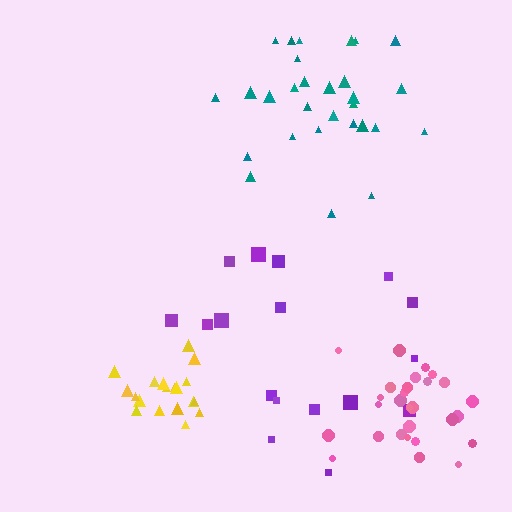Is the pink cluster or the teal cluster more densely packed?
Pink.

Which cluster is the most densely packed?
Yellow.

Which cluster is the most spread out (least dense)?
Purple.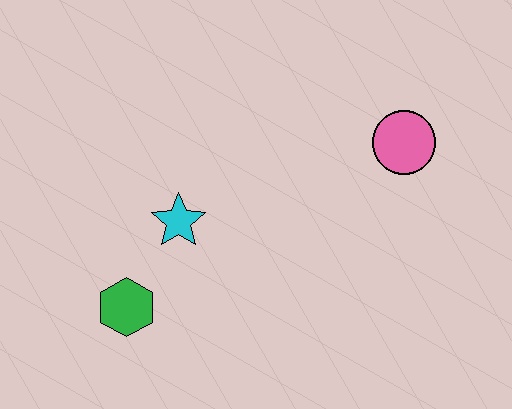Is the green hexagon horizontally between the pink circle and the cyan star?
No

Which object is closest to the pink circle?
The cyan star is closest to the pink circle.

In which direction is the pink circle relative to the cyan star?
The pink circle is to the right of the cyan star.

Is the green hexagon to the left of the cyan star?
Yes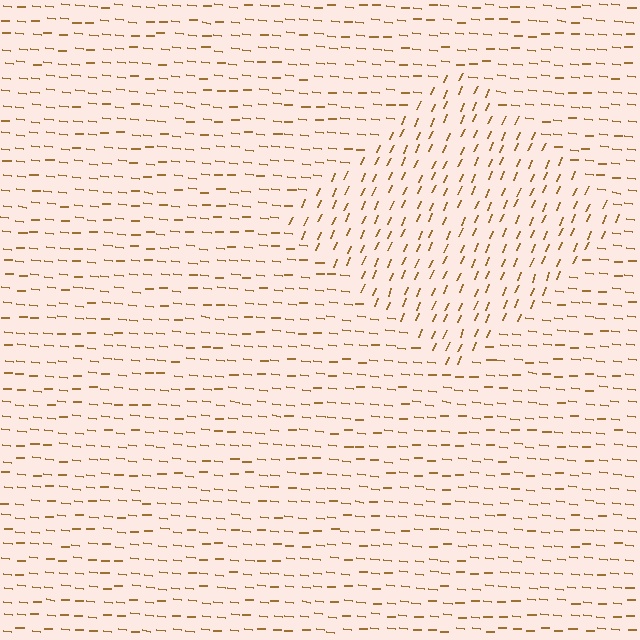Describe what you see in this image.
The image is filled with small brown line segments. A diamond region in the image has lines oriented differently from the surrounding lines, creating a visible texture boundary.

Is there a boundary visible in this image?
Yes, there is a texture boundary formed by a change in line orientation.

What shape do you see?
I see a diamond.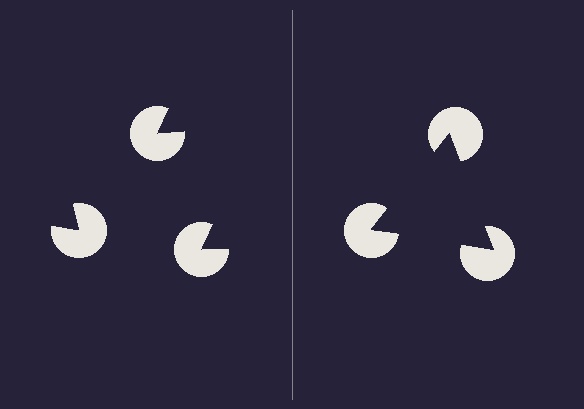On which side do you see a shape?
An illusory triangle appears on the right side. On the left side the wedge cuts are rotated, so no coherent shape forms.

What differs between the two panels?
The pac-man discs are positioned identically on both sides; only the wedge orientations differ. On the right they align to a triangle; on the left they are misaligned.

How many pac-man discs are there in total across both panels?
6 — 3 on each side.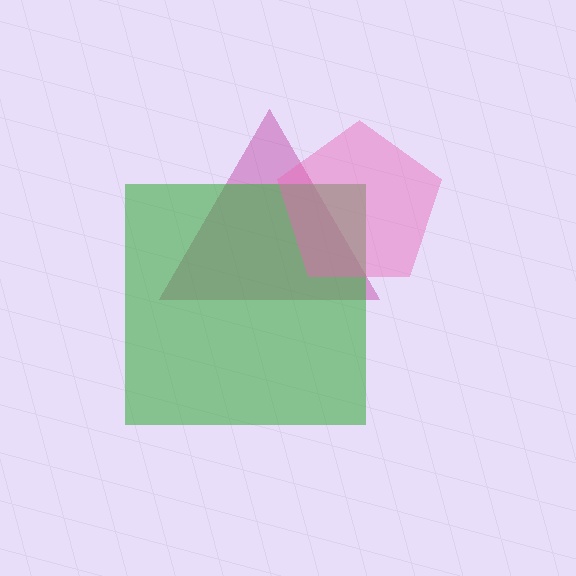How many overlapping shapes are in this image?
There are 3 overlapping shapes in the image.